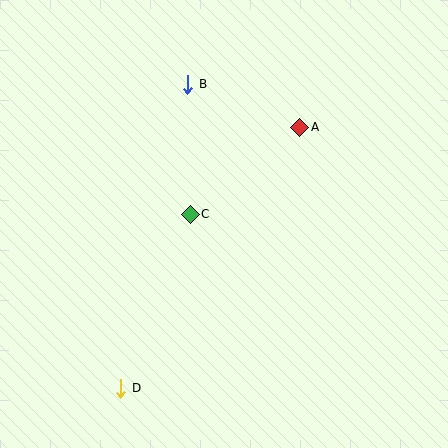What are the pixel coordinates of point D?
Point D is at (121, 388).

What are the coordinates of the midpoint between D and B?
The midpoint between D and B is at (154, 236).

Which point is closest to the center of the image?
Point C at (190, 214) is closest to the center.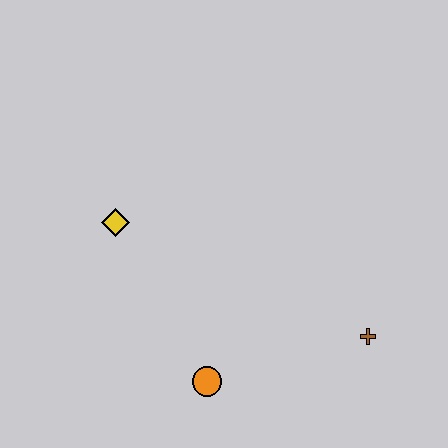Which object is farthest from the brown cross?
The yellow diamond is farthest from the brown cross.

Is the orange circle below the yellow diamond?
Yes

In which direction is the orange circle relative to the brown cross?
The orange circle is to the left of the brown cross.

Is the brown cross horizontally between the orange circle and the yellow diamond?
No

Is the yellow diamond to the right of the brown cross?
No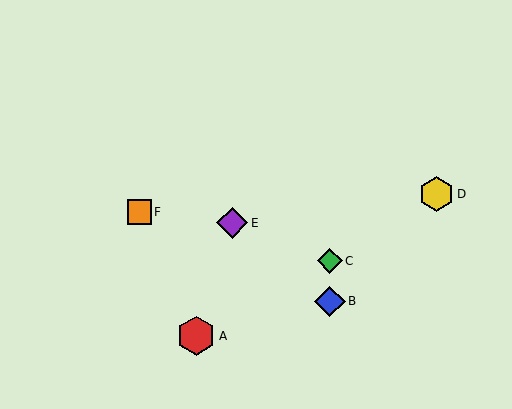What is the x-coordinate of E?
Object E is at x≈232.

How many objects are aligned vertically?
2 objects (B, C) are aligned vertically.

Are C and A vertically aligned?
No, C is at x≈330 and A is at x≈196.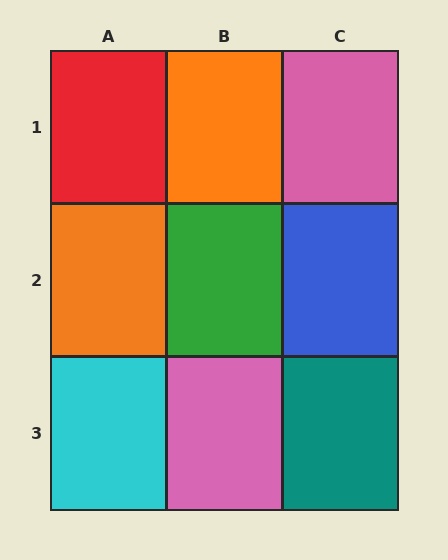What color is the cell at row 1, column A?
Red.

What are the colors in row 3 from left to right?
Cyan, pink, teal.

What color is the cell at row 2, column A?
Orange.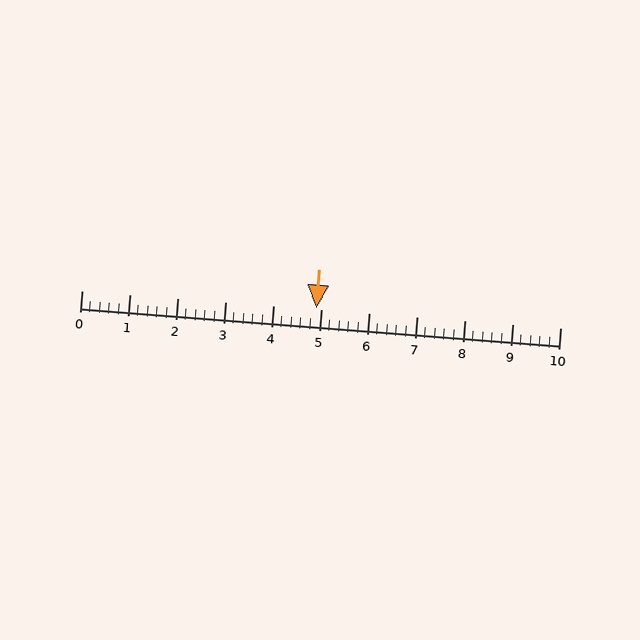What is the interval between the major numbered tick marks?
The major tick marks are spaced 1 units apart.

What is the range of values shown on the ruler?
The ruler shows values from 0 to 10.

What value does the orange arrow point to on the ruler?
The orange arrow points to approximately 4.9.